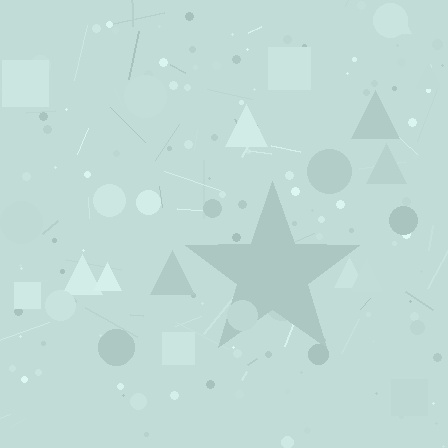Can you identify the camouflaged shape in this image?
The camouflaged shape is a star.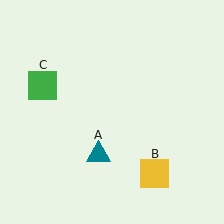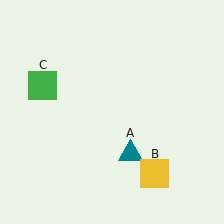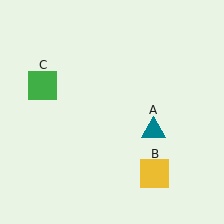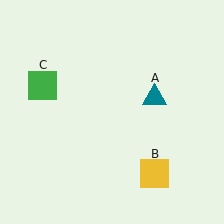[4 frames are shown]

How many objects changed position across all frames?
1 object changed position: teal triangle (object A).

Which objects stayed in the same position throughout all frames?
Yellow square (object B) and green square (object C) remained stationary.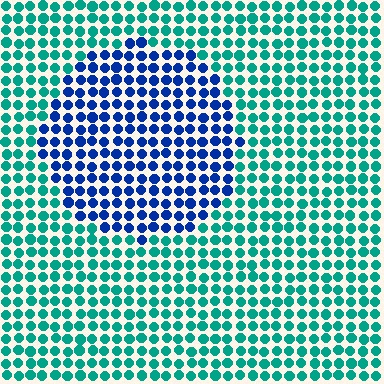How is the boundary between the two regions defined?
The boundary is defined purely by a slight shift in hue (about 53 degrees). Spacing, size, and orientation are identical on both sides.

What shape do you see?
I see a circle.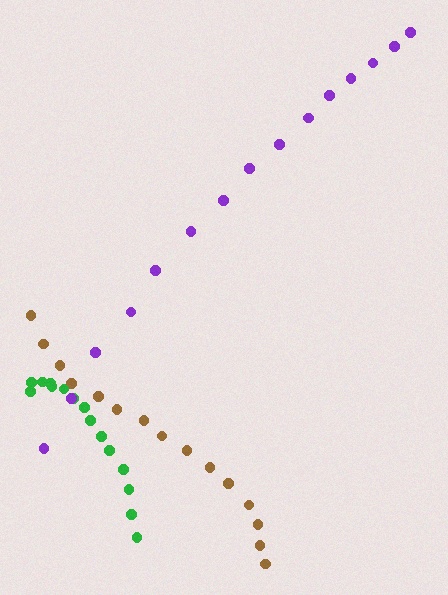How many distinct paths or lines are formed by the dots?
There are 3 distinct paths.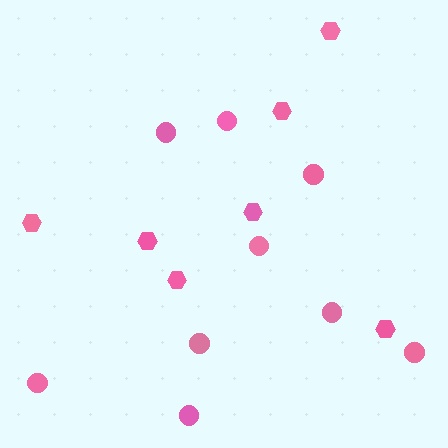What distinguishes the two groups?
There are 2 groups: one group of circles (9) and one group of hexagons (7).